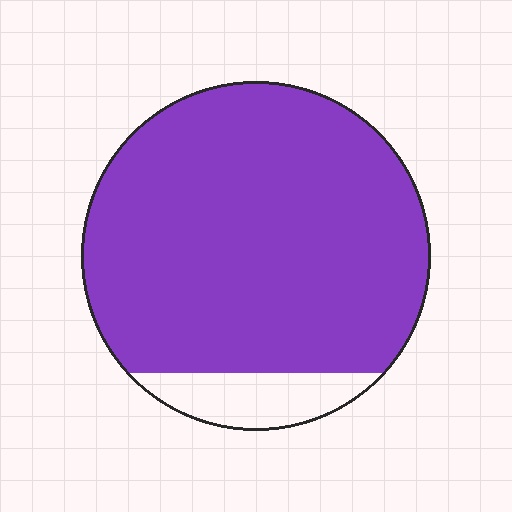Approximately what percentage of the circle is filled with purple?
Approximately 90%.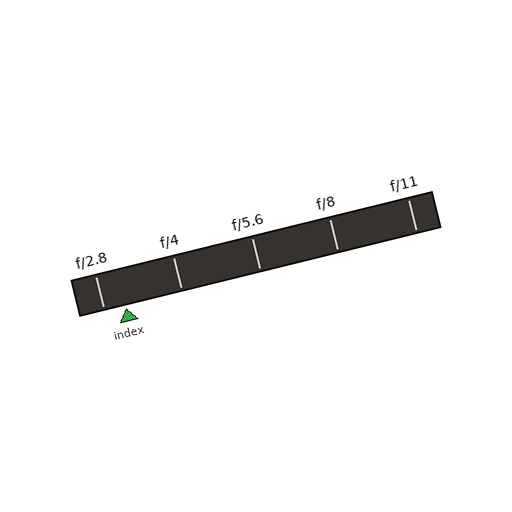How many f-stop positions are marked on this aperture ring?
There are 5 f-stop positions marked.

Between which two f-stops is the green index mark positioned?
The index mark is between f/2.8 and f/4.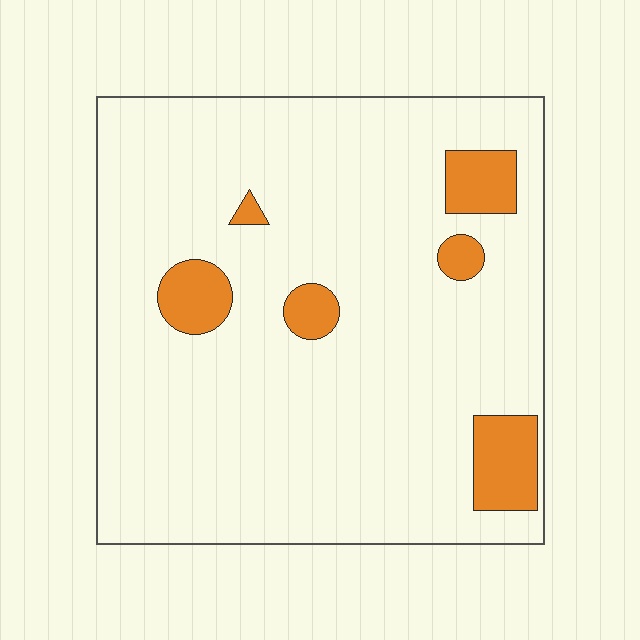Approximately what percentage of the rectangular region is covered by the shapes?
Approximately 10%.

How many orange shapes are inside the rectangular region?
6.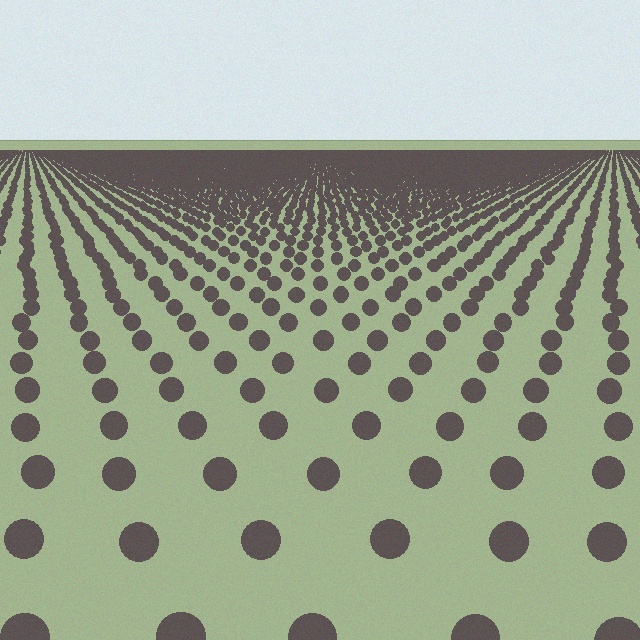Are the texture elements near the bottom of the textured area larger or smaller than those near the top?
Larger. Near the bottom, elements are closer to the viewer and appear at a bigger on-screen size.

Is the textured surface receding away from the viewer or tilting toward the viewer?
The surface is receding away from the viewer. Texture elements get smaller and denser toward the top.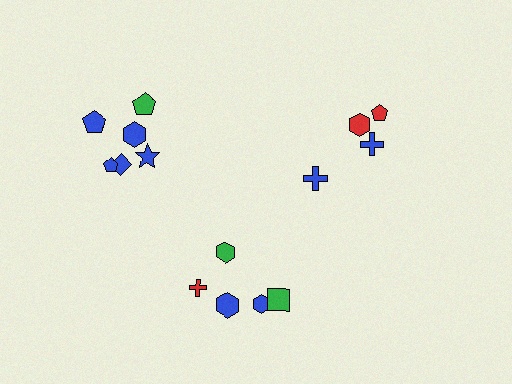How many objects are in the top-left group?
There are 6 objects.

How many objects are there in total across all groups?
There are 15 objects.